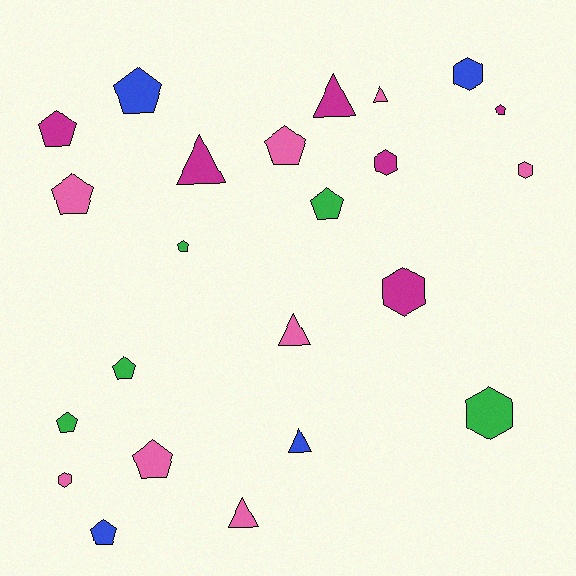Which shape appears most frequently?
Pentagon, with 11 objects.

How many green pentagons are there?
There are 4 green pentagons.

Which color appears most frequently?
Pink, with 8 objects.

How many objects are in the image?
There are 23 objects.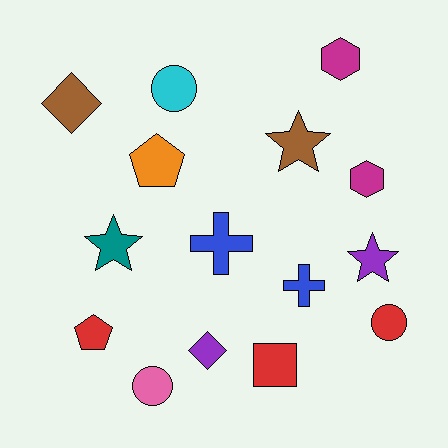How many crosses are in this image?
There are 2 crosses.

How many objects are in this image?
There are 15 objects.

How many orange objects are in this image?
There is 1 orange object.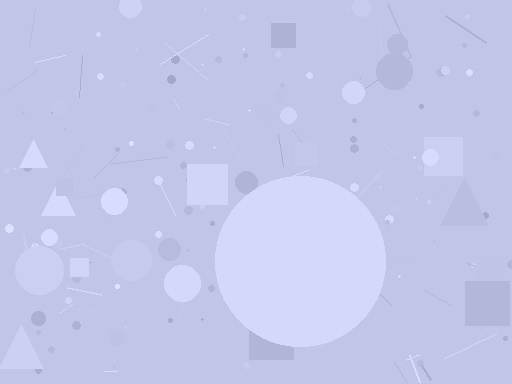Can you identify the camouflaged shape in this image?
The camouflaged shape is a circle.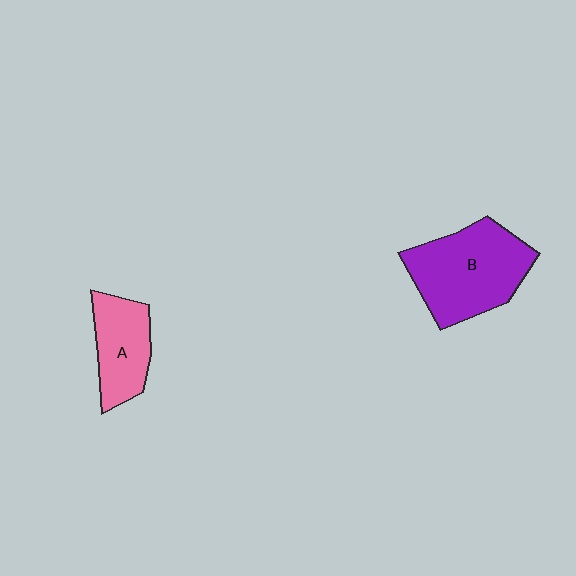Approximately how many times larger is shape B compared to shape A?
Approximately 1.7 times.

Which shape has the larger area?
Shape B (purple).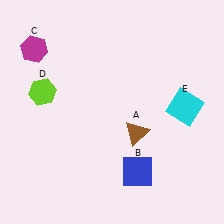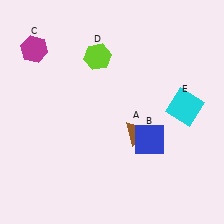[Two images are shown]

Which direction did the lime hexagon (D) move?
The lime hexagon (D) moved right.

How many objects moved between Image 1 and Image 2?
2 objects moved between the two images.